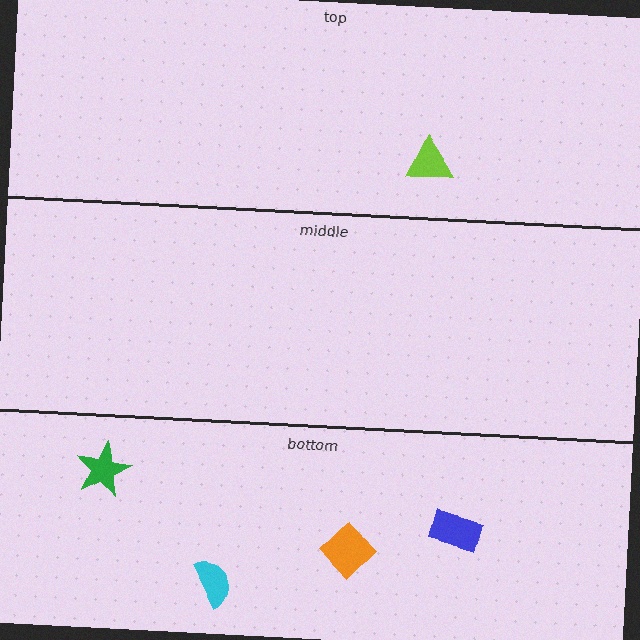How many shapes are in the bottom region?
4.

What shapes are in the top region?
The lime triangle.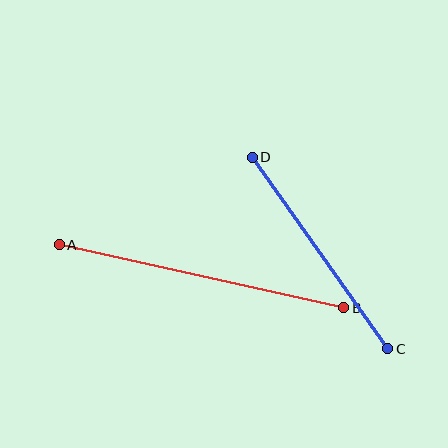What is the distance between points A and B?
The distance is approximately 291 pixels.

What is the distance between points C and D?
The distance is approximately 235 pixels.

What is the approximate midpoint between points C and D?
The midpoint is at approximately (320, 253) pixels.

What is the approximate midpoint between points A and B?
The midpoint is at approximately (202, 276) pixels.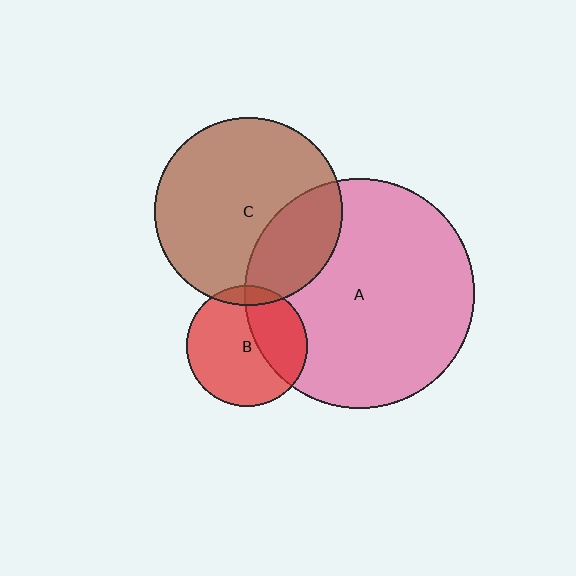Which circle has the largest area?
Circle A (pink).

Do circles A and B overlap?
Yes.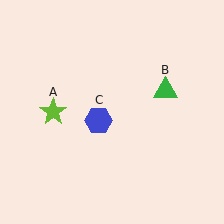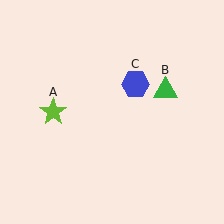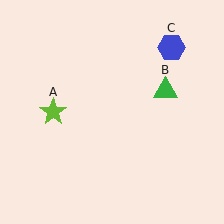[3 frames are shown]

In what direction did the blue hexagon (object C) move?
The blue hexagon (object C) moved up and to the right.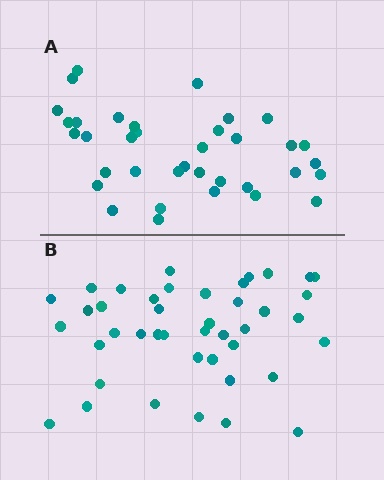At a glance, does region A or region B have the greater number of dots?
Region B (the bottom region) has more dots.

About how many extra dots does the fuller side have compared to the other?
Region B has about 6 more dots than region A.